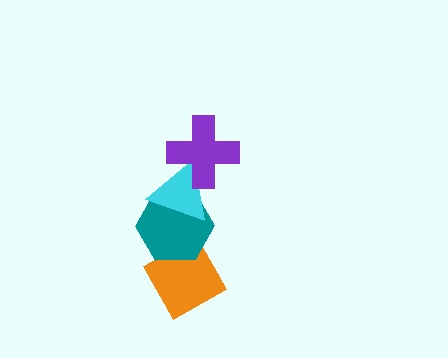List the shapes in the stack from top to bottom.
From top to bottom: the purple cross, the cyan triangle, the teal hexagon, the orange diamond.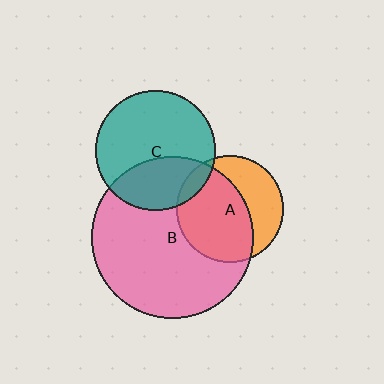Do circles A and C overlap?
Yes.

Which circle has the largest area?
Circle B (pink).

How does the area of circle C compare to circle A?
Approximately 1.3 times.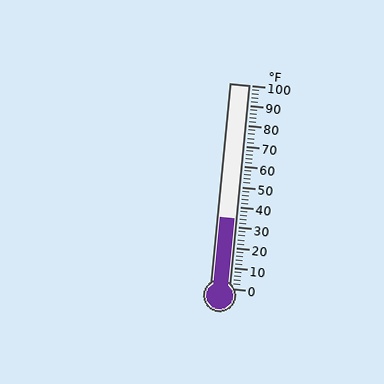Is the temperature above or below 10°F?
The temperature is above 10°F.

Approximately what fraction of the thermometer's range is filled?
The thermometer is filled to approximately 35% of its range.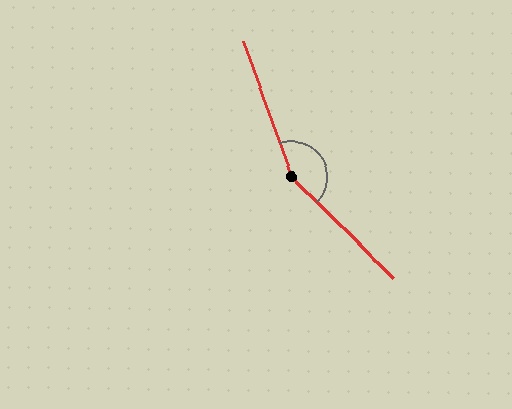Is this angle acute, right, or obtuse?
It is obtuse.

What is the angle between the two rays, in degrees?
Approximately 154 degrees.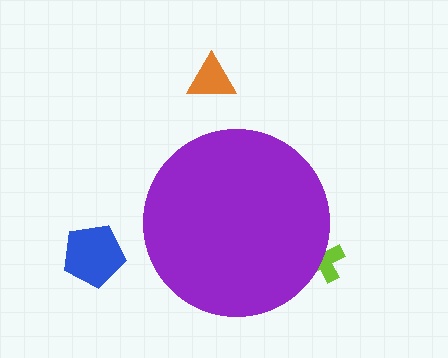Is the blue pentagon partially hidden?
No, the blue pentagon is fully visible.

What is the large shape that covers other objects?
A purple circle.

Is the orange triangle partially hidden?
No, the orange triangle is fully visible.